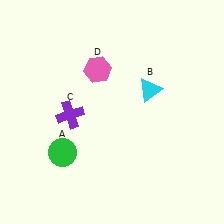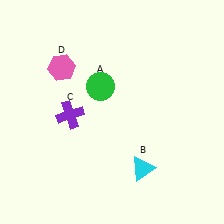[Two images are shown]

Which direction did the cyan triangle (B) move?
The cyan triangle (B) moved down.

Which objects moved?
The objects that moved are: the green circle (A), the cyan triangle (B), the pink hexagon (D).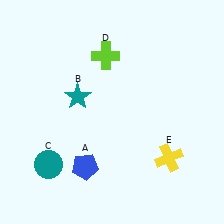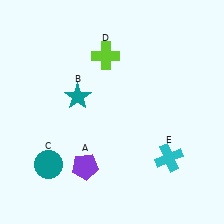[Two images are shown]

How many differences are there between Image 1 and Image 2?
There are 2 differences between the two images.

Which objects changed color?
A changed from blue to purple. E changed from yellow to cyan.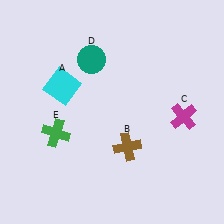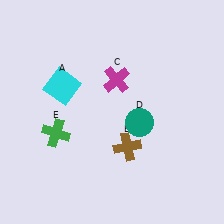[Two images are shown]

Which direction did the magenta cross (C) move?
The magenta cross (C) moved left.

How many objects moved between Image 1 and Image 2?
2 objects moved between the two images.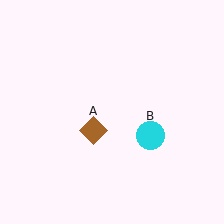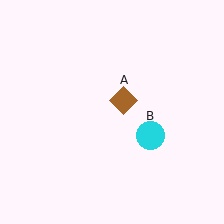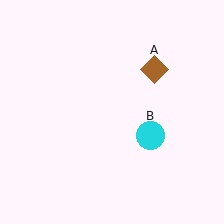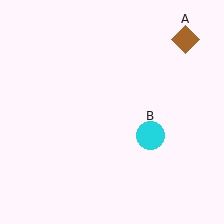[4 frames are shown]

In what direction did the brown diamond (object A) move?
The brown diamond (object A) moved up and to the right.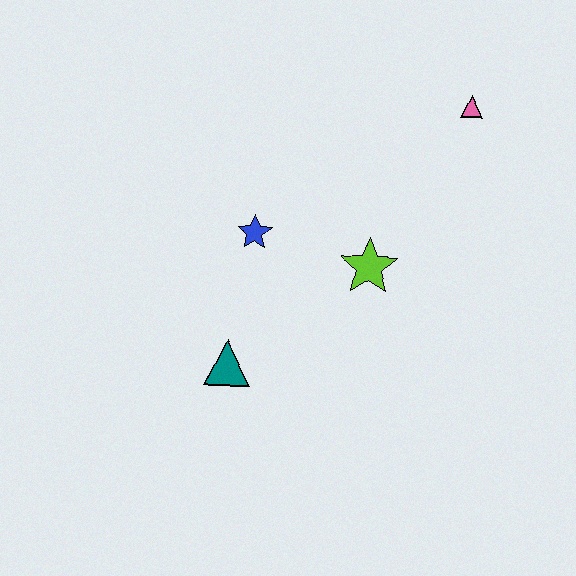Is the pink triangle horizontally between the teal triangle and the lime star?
No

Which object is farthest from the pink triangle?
The teal triangle is farthest from the pink triangle.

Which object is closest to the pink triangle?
The lime star is closest to the pink triangle.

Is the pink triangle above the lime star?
Yes